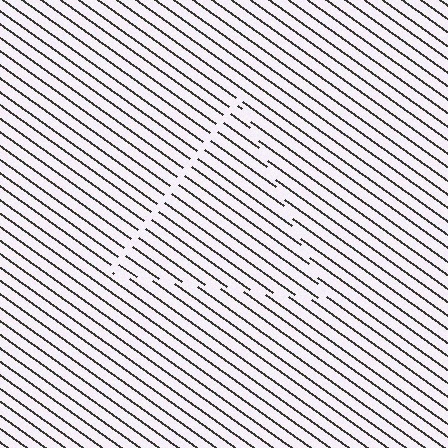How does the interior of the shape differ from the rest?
The interior of the shape contains the same grating, shifted by half a period — the contour is defined by the phase discontinuity where line-ends from the inner and outer gratings abut.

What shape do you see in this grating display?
An illusory triangle. The interior of the shape contains the same grating, shifted by half a period — the contour is defined by the phase discontinuity where line-ends from the inner and outer gratings abut.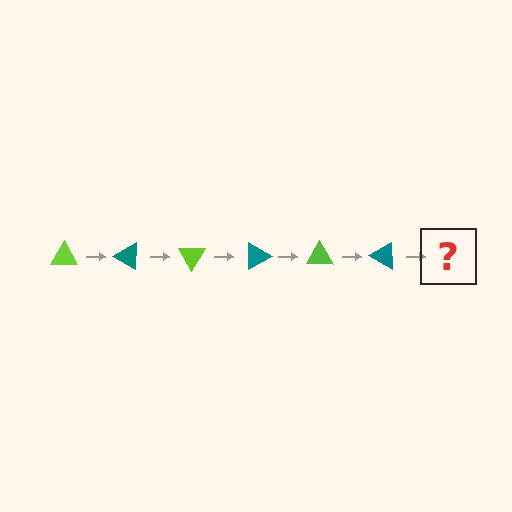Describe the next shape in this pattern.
It should be a lime triangle, rotated 180 degrees from the start.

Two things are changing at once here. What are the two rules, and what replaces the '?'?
The two rules are that it rotates 30 degrees each step and the color cycles through lime and teal. The '?' should be a lime triangle, rotated 180 degrees from the start.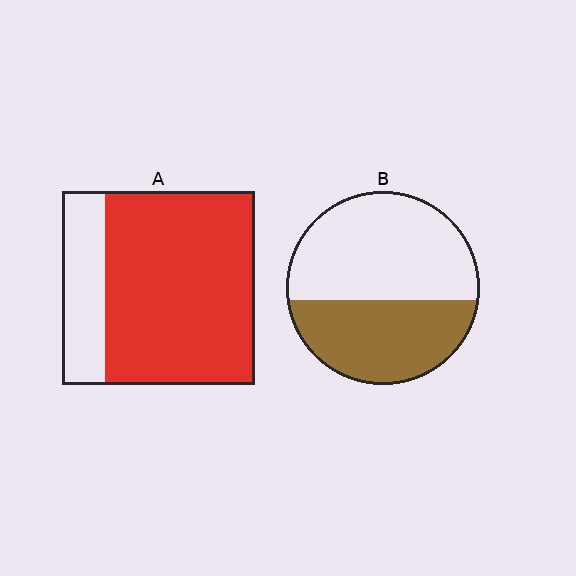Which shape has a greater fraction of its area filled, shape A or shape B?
Shape A.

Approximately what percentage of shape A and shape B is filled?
A is approximately 80% and B is approximately 40%.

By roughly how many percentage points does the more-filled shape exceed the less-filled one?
By roughly 35 percentage points (A over B).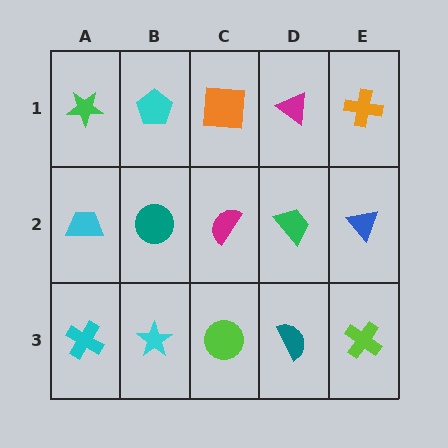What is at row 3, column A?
A cyan cross.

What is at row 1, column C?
An orange square.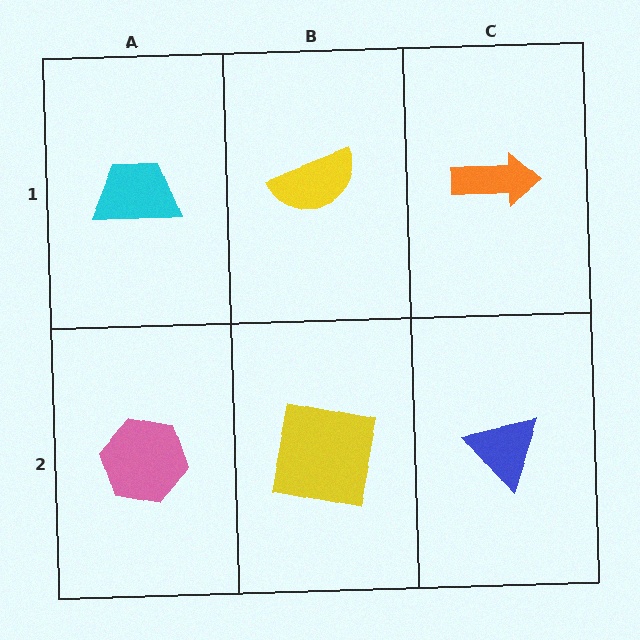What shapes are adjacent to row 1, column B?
A yellow square (row 2, column B), a cyan trapezoid (row 1, column A), an orange arrow (row 1, column C).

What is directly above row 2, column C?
An orange arrow.